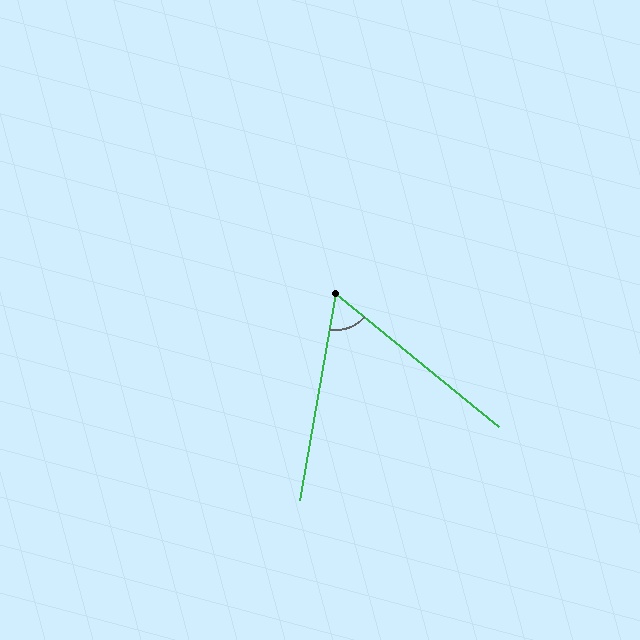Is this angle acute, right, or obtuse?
It is acute.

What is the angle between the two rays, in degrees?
Approximately 61 degrees.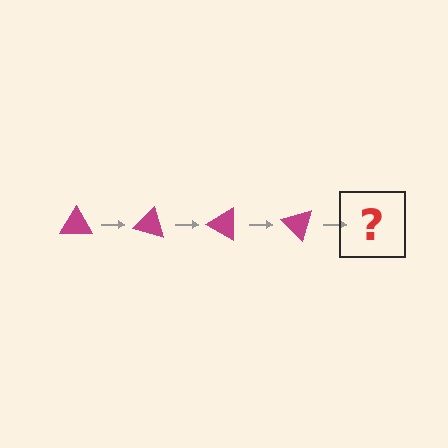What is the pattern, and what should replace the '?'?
The pattern is that the triangle rotates 15 degrees each step. The '?' should be a magenta triangle rotated 60 degrees.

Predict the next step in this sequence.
The next step is a magenta triangle rotated 60 degrees.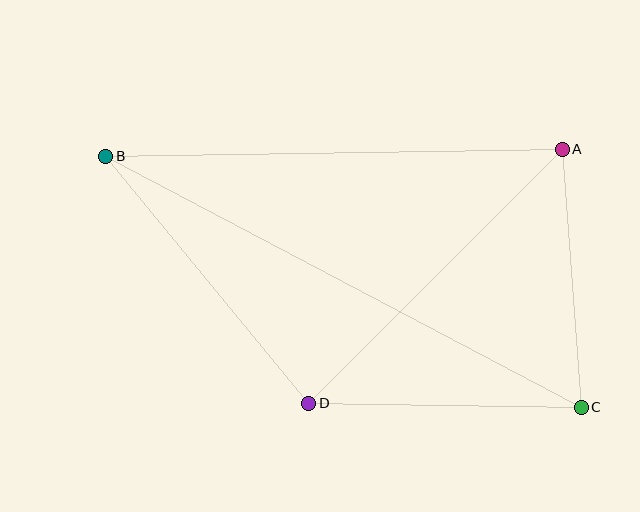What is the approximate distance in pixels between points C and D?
The distance between C and D is approximately 272 pixels.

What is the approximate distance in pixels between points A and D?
The distance between A and D is approximately 359 pixels.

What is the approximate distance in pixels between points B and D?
The distance between B and D is approximately 320 pixels.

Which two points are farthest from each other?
Points B and C are farthest from each other.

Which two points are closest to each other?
Points A and C are closest to each other.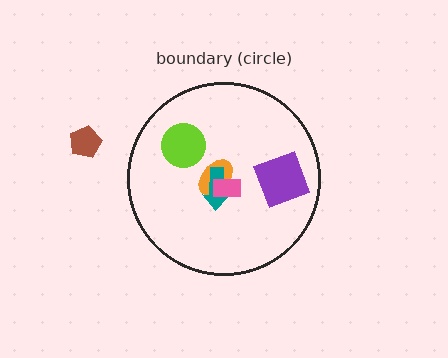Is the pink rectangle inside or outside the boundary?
Inside.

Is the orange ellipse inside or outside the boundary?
Inside.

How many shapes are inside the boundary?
5 inside, 1 outside.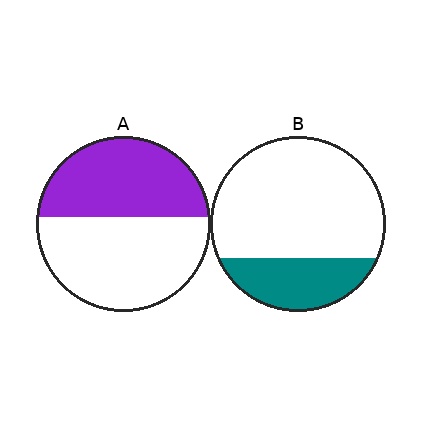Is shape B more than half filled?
No.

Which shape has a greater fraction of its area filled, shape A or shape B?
Shape A.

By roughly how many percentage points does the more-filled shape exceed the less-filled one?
By roughly 20 percentage points (A over B).